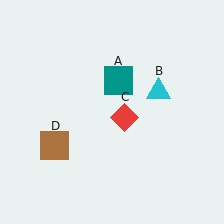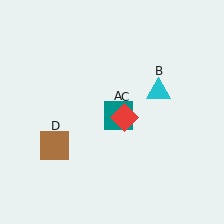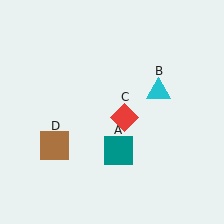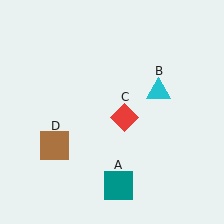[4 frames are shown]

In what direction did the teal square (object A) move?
The teal square (object A) moved down.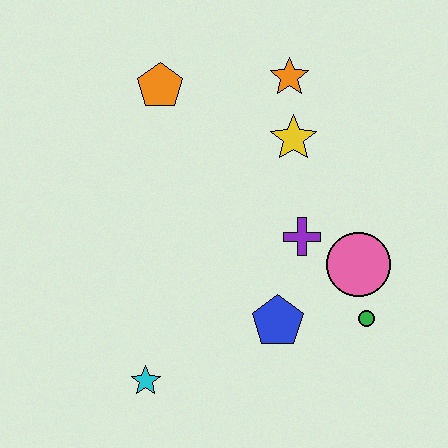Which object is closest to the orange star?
The yellow star is closest to the orange star.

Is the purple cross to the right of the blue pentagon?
Yes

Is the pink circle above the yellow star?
No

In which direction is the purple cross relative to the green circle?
The purple cross is above the green circle.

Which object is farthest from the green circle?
The orange pentagon is farthest from the green circle.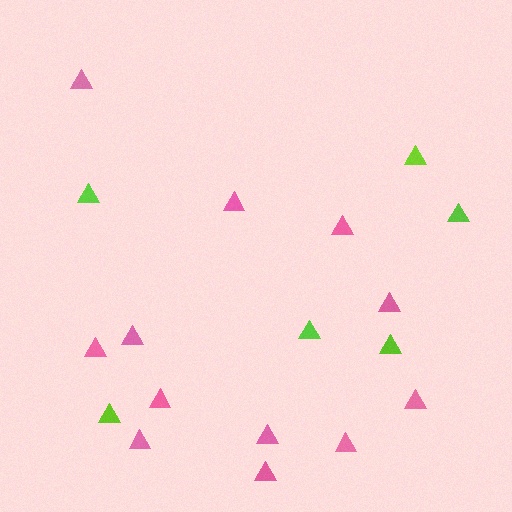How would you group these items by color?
There are 2 groups: one group of pink triangles (12) and one group of lime triangles (6).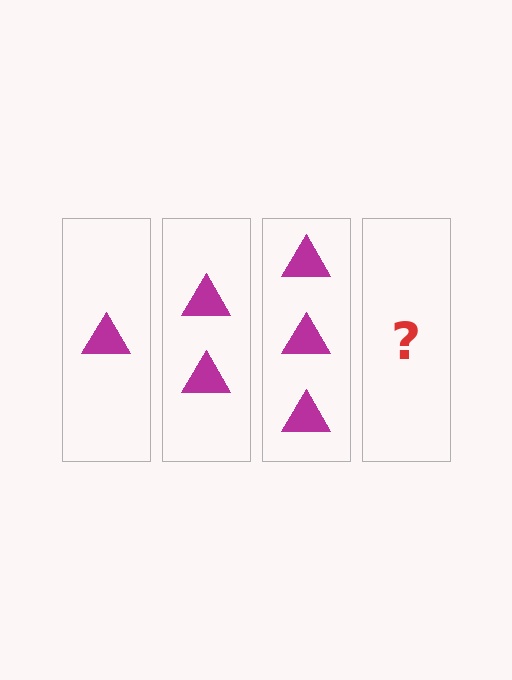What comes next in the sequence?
The next element should be 4 triangles.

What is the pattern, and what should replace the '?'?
The pattern is that each step adds one more triangle. The '?' should be 4 triangles.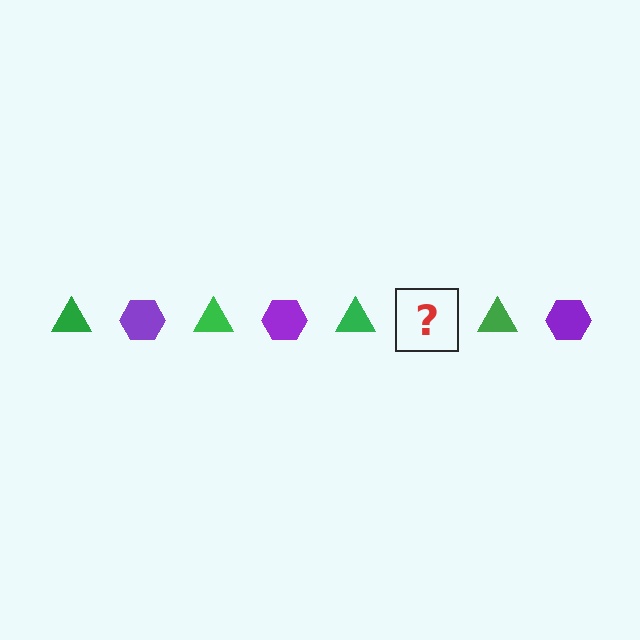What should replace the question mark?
The question mark should be replaced with a purple hexagon.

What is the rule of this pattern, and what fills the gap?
The rule is that the pattern alternates between green triangle and purple hexagon. The gap should be filled with a purple hexagon.